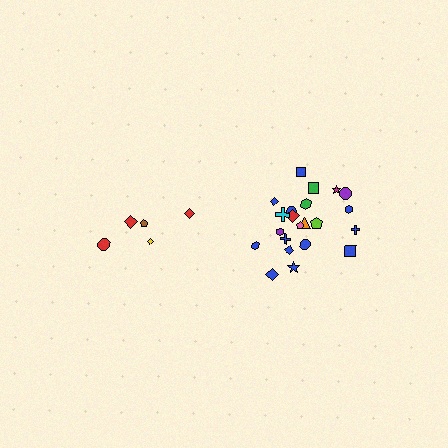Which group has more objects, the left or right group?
The right group.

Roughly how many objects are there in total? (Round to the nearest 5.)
Roughly 25 objects in total.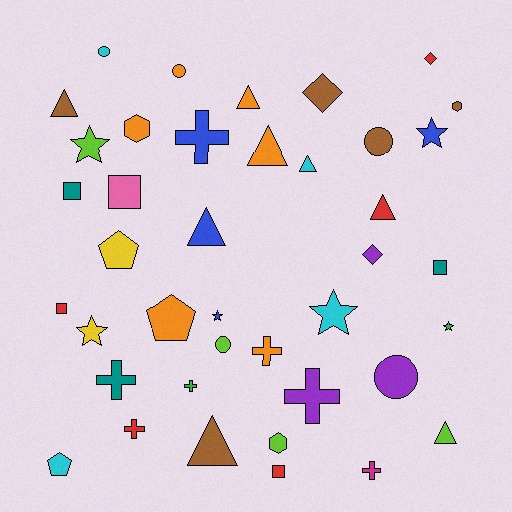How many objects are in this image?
There are 40 objects.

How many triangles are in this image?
There are 8 triangles.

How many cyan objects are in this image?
There are 4 cyan objects.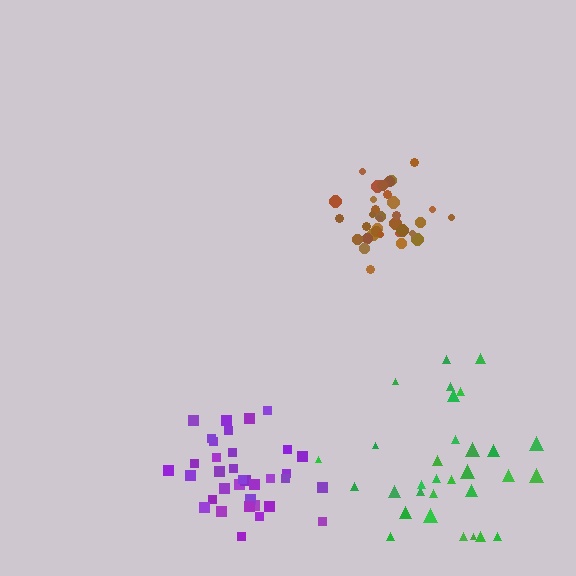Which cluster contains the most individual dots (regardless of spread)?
Purple (35).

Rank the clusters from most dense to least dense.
brown, purple, green.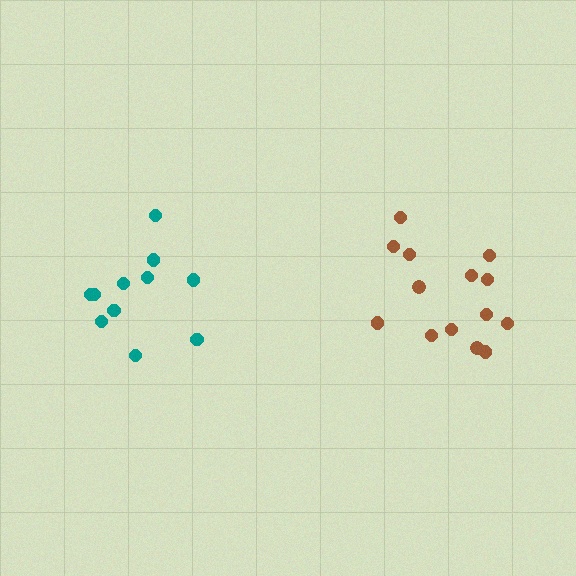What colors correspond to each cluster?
The clusters are colored: brown, teal.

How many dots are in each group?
Group 1: 14 dots, Group 2: 11 dots (25 total).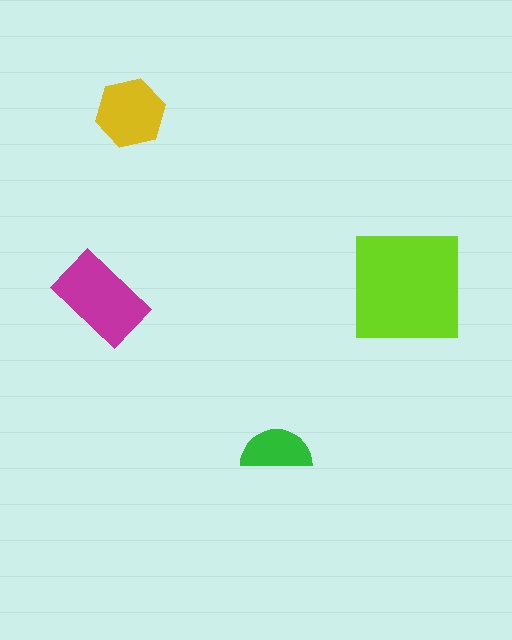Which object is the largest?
The lime square.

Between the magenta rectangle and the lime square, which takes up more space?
The lime square.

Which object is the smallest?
The green semicircle.